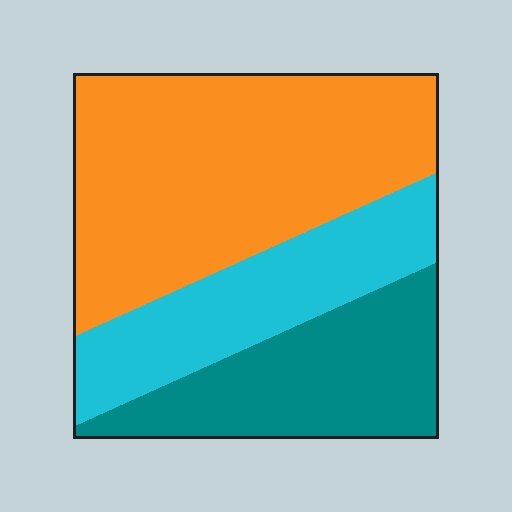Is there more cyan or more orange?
Orange.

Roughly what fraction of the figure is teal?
Teal covers roughly 25% of the figure.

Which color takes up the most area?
Orange, at roughly 50%.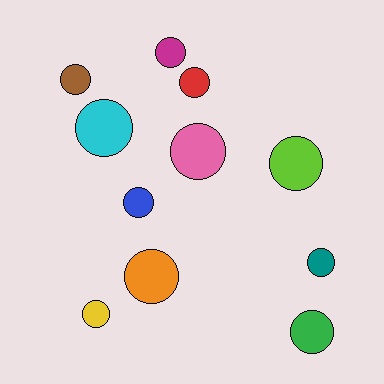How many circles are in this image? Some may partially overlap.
There are 11 circles.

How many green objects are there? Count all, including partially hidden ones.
There is 1 green object.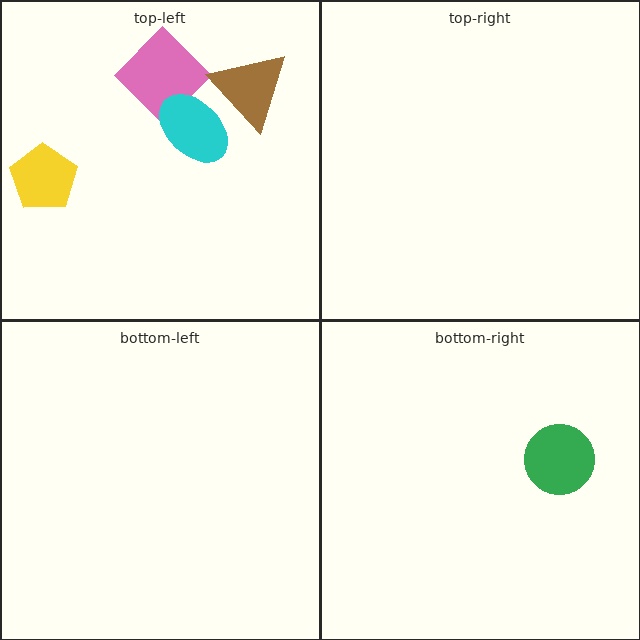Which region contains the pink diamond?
The top-left region.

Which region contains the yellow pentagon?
The top-left region.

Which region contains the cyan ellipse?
The top-left region.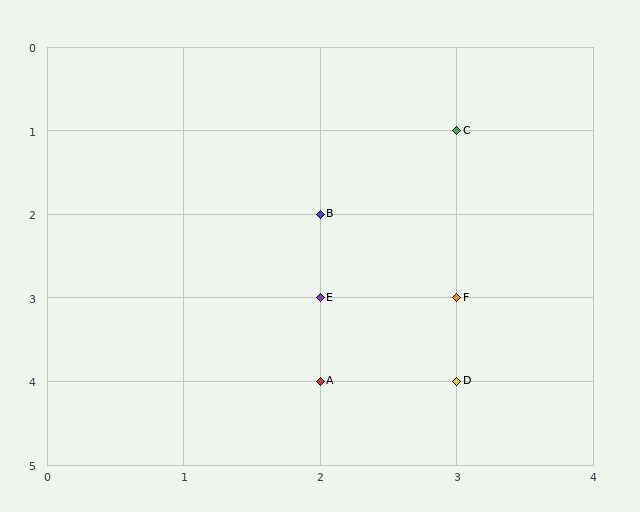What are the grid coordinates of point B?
Point B is at grid coordinates (2, 2).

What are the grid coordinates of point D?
Point D is at grid coordinates (3, 4).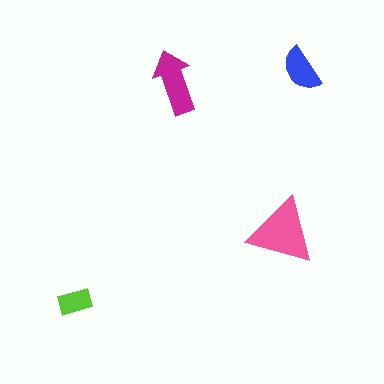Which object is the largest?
The pink triangle.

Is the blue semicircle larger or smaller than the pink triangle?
Smaller.